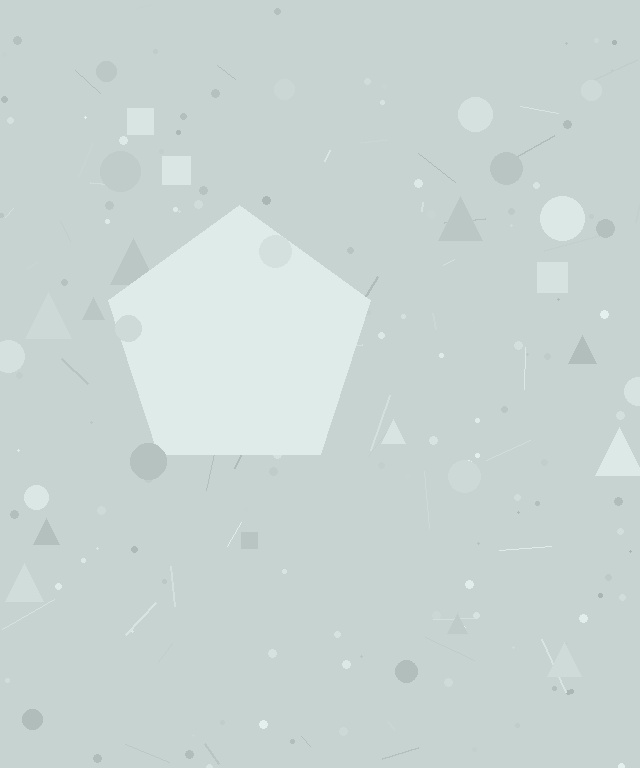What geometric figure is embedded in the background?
A pentagon is embedded in the background.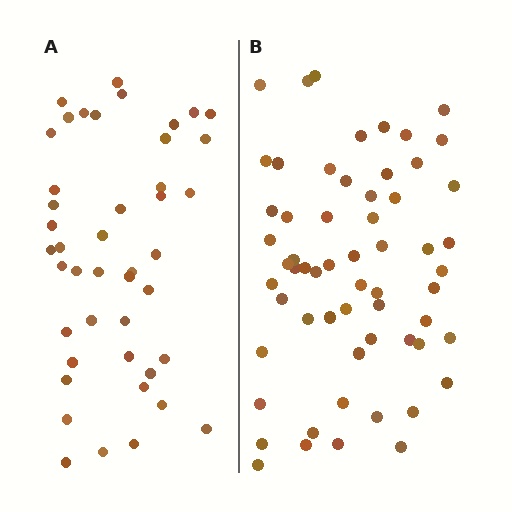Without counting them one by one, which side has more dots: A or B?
Region B (the right region) has more dots.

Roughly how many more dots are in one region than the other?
Region B has approximately 15 more dots than region A.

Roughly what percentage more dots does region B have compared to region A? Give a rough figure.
About 35% more.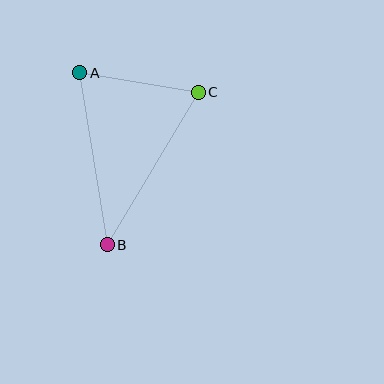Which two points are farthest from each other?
Points B and C are farthest from each other.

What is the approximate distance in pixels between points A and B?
The distance between A and B is approximately 174 pixels.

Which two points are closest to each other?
Points A and C are closest to each other.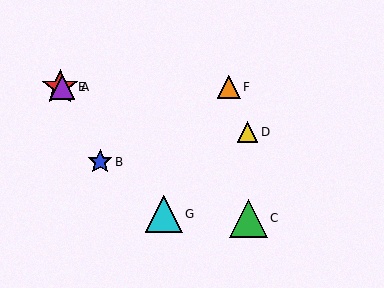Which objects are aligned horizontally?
Objects A, E, F are aligned horizontally.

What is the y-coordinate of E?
Object E is at y≈87.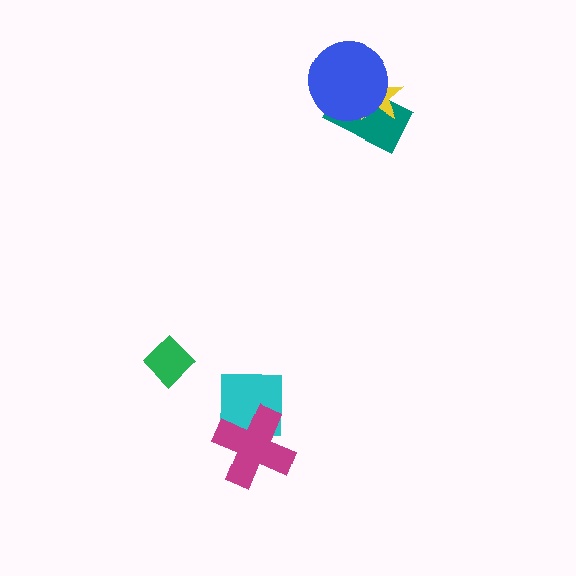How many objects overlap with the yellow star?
2 objects overlap with the yellow star.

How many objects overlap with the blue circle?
2 objects overlap with the blue circle.